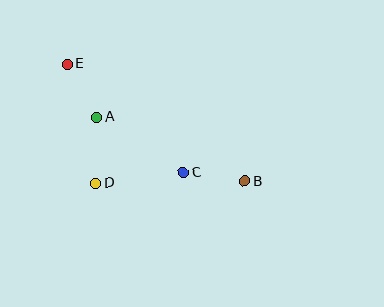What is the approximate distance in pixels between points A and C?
The distance between A and C is approximately 103 pixels.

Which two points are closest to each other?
Points A and E are closest to each other.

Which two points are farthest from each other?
Points B and E are farthest from each other.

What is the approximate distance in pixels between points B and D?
The distance between B and D is approximately 149 pixels.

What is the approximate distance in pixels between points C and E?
The distance between C and E is approximately 159 pixels.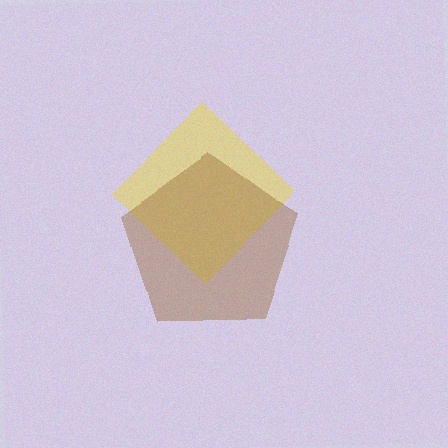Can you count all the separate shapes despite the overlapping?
Yes, there are 2 separate shapes.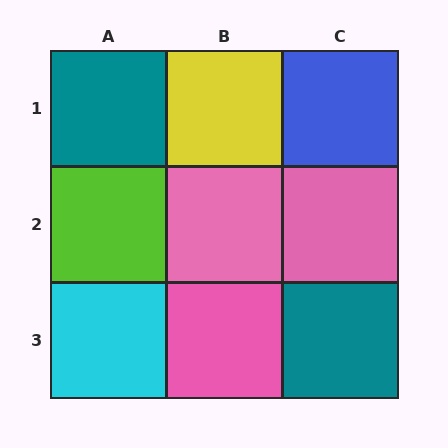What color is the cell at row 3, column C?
Teal.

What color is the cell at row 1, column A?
Teal.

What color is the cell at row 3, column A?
Cyan.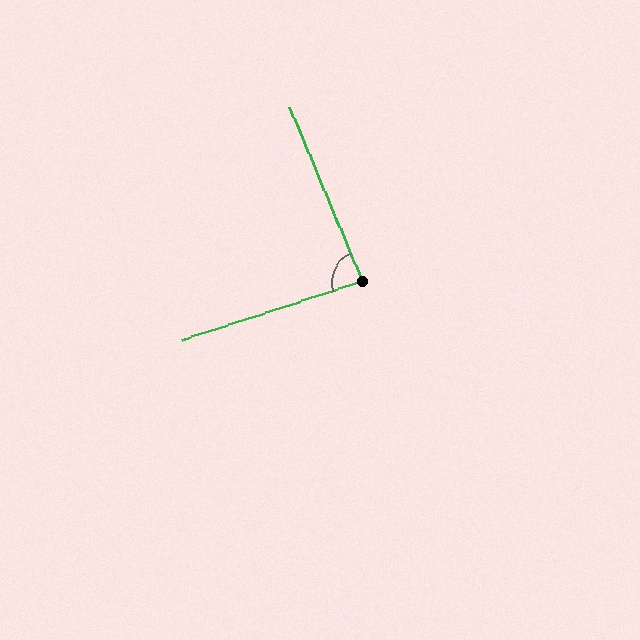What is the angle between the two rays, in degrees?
Approximately 85 degrees.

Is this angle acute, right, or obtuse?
It is approximately a right angle.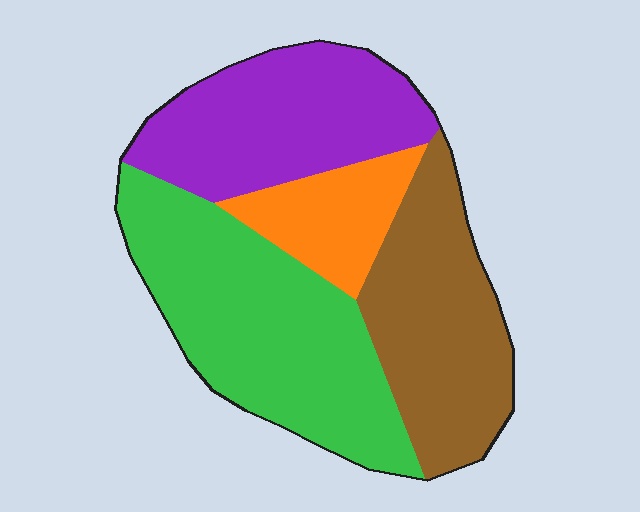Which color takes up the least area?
Orange, at roughly 10%.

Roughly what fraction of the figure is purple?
Purple covers roughly 25% of the figure.